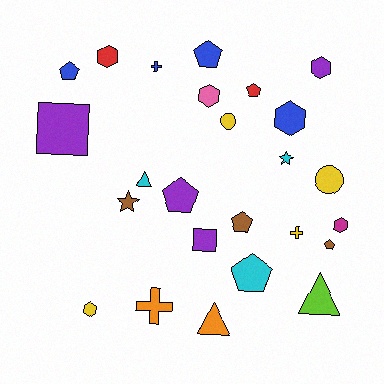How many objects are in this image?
There are 25 objects.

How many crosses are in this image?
There are 3 crosses.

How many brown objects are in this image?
There are 3 brown objects.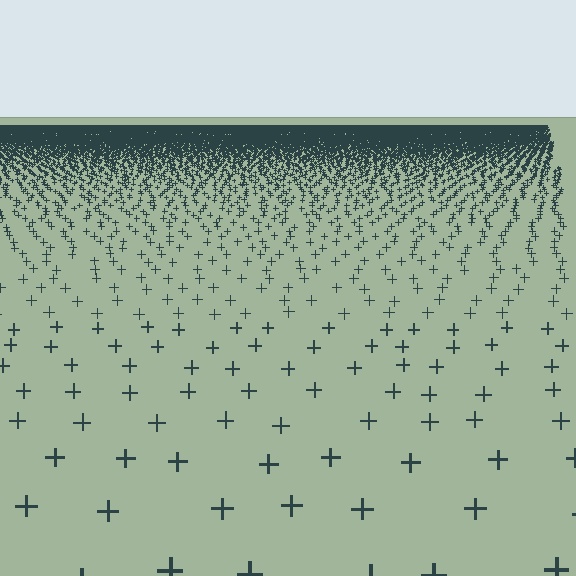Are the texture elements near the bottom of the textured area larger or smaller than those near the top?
Larger. Near the bottom, elements are closer to the viewer and appear at a bigger on-screen size.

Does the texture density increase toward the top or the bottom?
Density increases toward the top.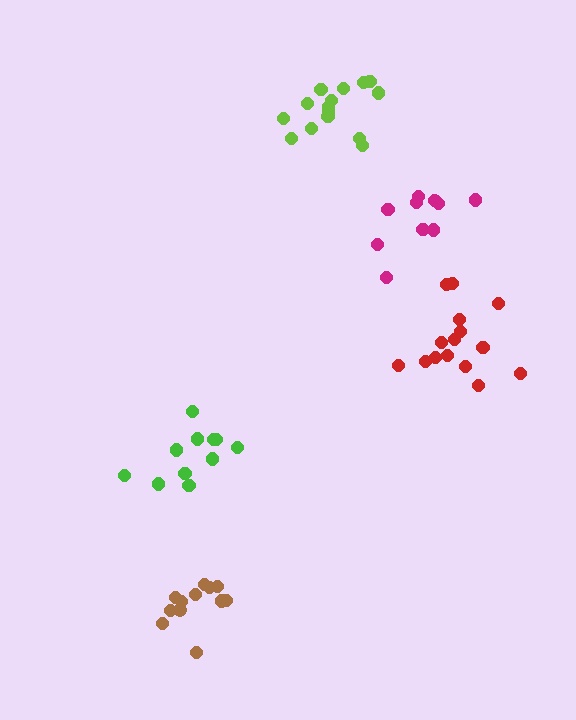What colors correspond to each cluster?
The clusters are colored: lime, green, red, brown, magenta.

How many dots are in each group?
Group 1: 15 dots, Group 2: 11 dots, Group 3: 15 dots, Group 4: 12 dots, Group 5: 11 dots (64 total).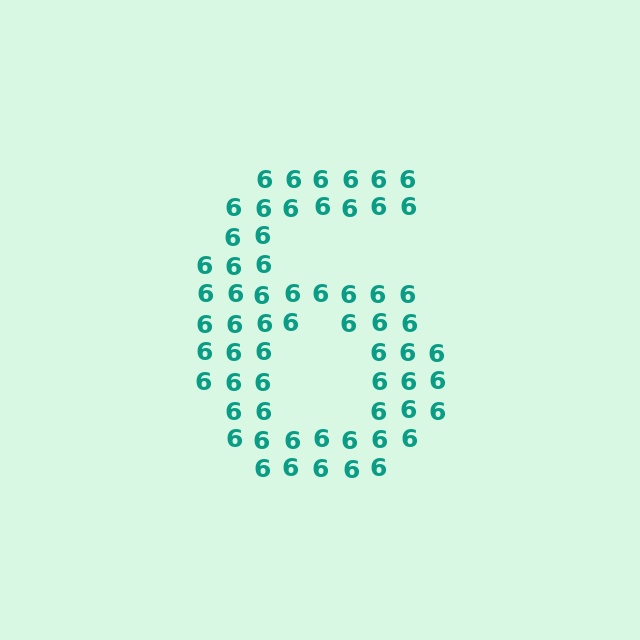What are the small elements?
The small elements are digit 6's.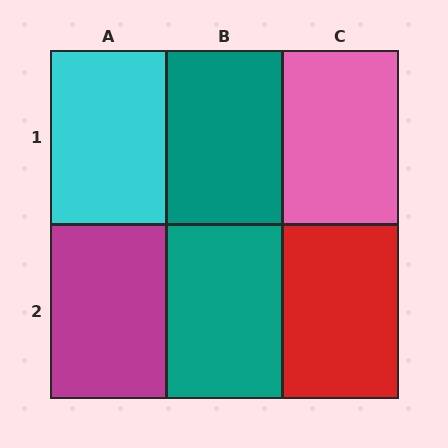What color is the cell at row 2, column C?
Red.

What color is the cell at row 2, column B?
Teal.